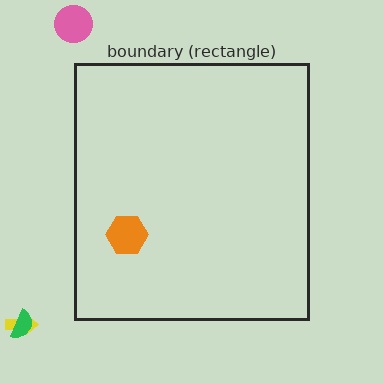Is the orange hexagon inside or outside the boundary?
Inside.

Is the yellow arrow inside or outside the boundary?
Outside.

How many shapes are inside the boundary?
1 inside, 3 outside.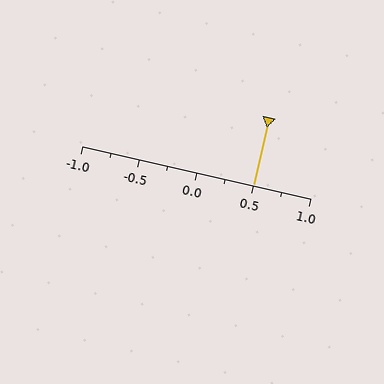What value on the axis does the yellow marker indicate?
The marker indicates approximately 0.5.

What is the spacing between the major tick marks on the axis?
The major ticks are spaced 0.5 apart.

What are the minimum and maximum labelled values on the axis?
The axis runs from -1.0 to 1.0.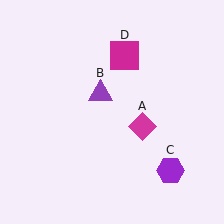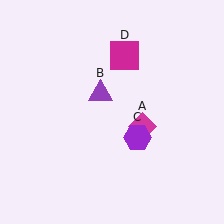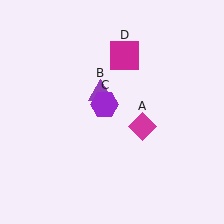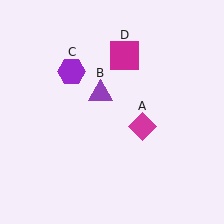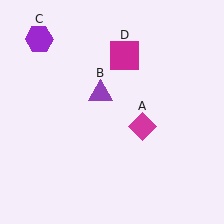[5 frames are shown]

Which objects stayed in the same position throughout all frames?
Magenta diamond (object A) and purple triangle (object B) and magenta square (object D) remained stationary.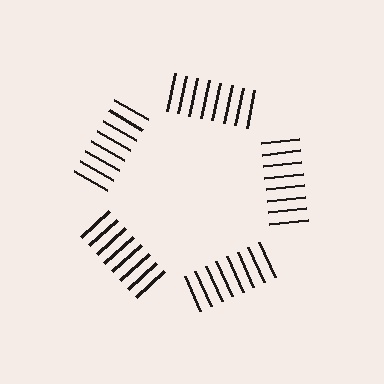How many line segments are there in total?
40 — 8 along each of the 5 edges.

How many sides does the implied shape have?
5 sides — the line-ends trace a pentagon.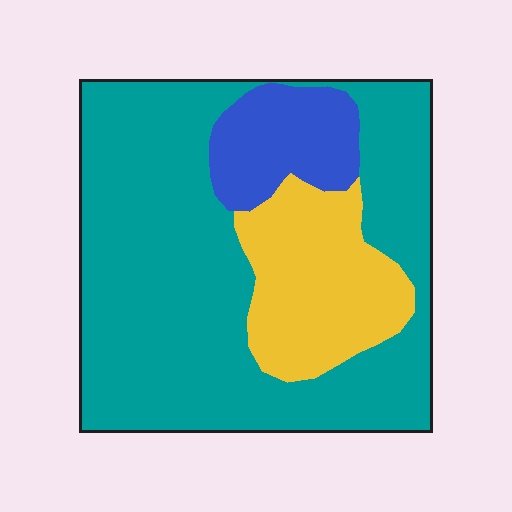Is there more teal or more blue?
Teal.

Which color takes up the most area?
Teal, at roughly 70%.